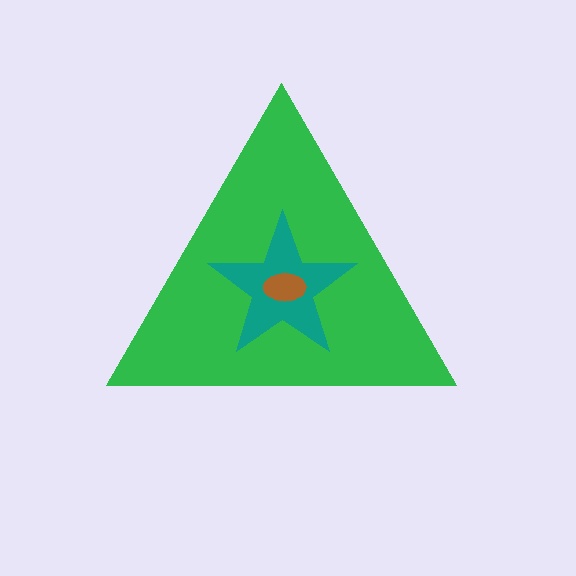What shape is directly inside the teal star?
The brown ellipse.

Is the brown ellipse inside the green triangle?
Yes.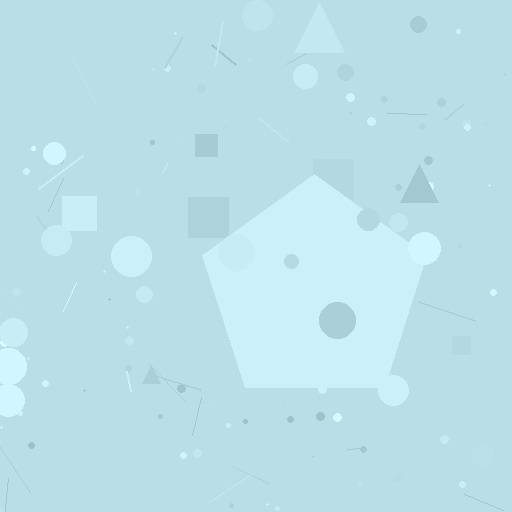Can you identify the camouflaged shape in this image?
The camouflaged shape is a pentagon.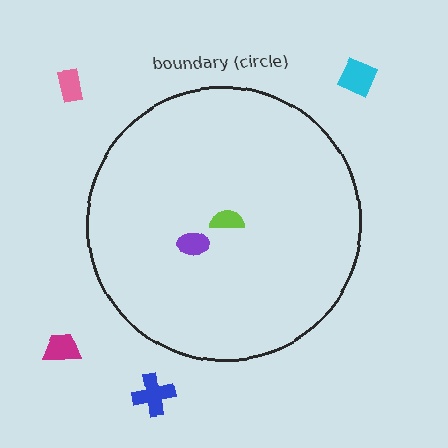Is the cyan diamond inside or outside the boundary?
Outside.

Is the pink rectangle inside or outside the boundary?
Outside.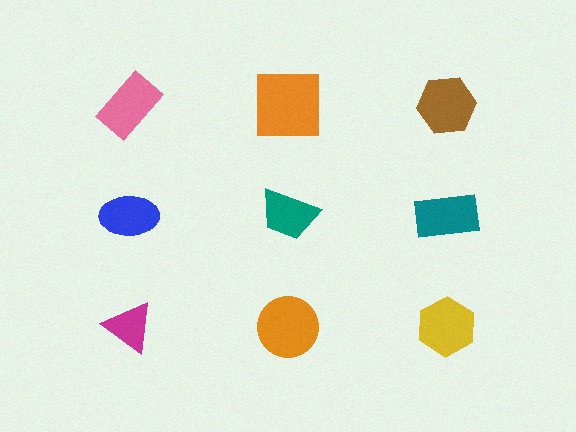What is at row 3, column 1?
A magenta triangle.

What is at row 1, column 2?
An orange square.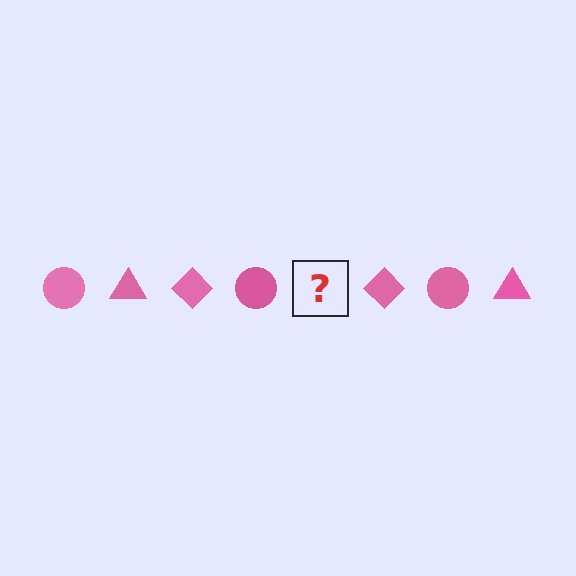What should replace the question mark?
The question mark should be replaced with a pink triangle.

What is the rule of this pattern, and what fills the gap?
The rule is that the pattern cycles through circle, triangle, diamond shapes in pink. The gap should be filled with a pink triangle.